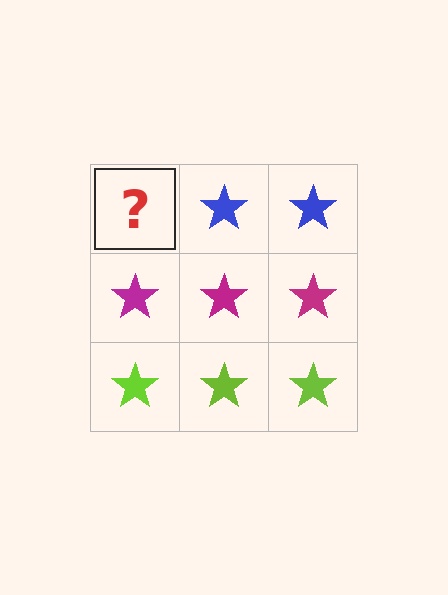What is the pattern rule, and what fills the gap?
The rule is that each row has a consistent color. The gap should be filled with a blue star.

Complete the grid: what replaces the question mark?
The question mark should be replaced with a blue star.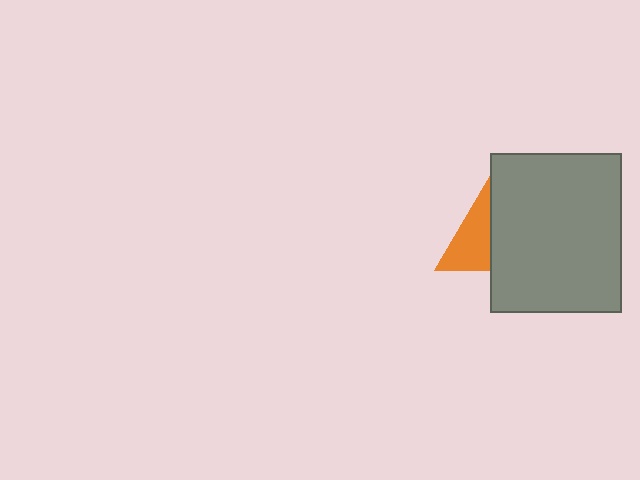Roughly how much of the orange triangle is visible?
A small part of it is visible (roughly 43%).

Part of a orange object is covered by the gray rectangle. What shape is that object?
It is a triangle.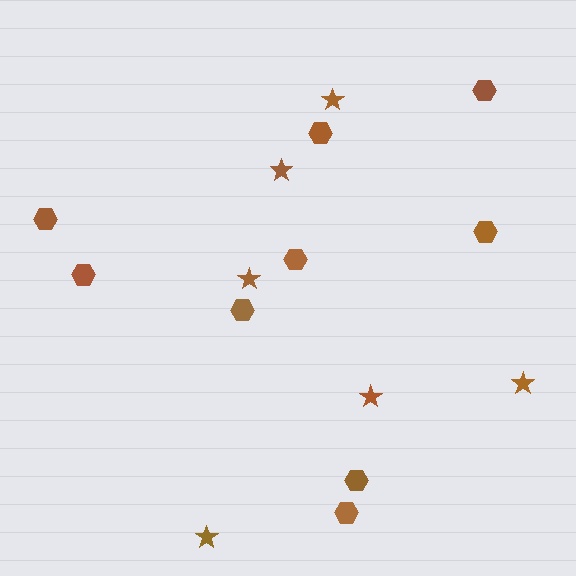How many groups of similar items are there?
There are 2 groups: one group of hexagons (9) and one group of stars (6).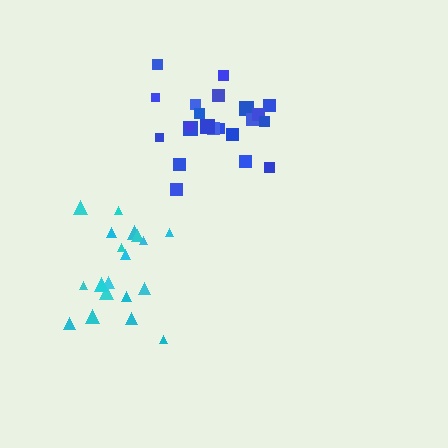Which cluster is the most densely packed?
Blue.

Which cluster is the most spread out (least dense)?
Cyan.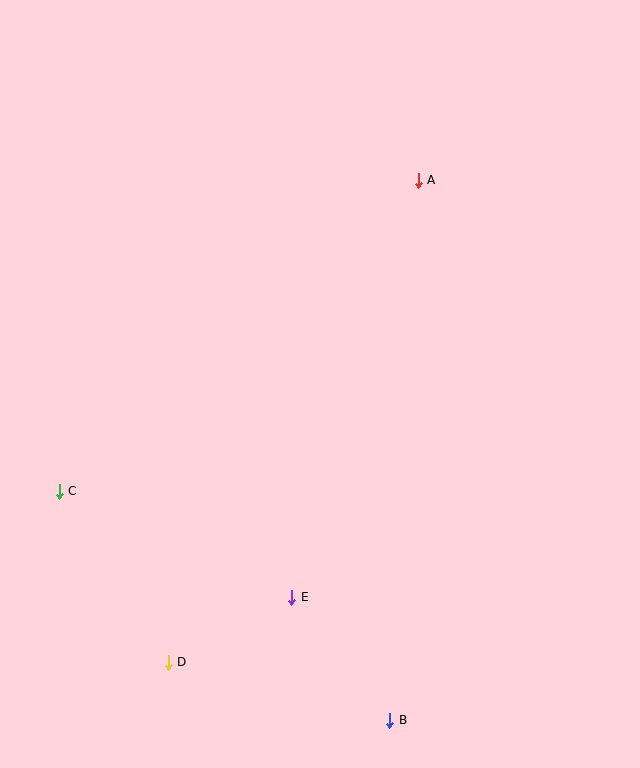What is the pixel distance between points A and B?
The distance between A and B is 541 pixels.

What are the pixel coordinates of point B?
Point B is at (390, 720).